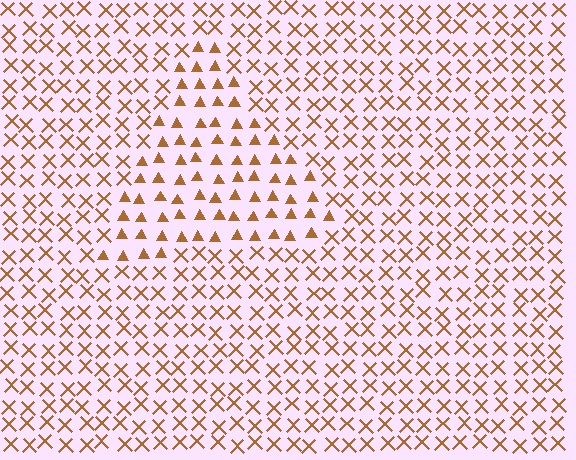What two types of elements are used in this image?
The image uses triangles inside the triangle region and X marks outside it.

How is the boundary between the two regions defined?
The boundary is defined by a change in element shape: triangles inside vs. X marks outside. All elements share the same color and spacing.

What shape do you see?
I see a triangle.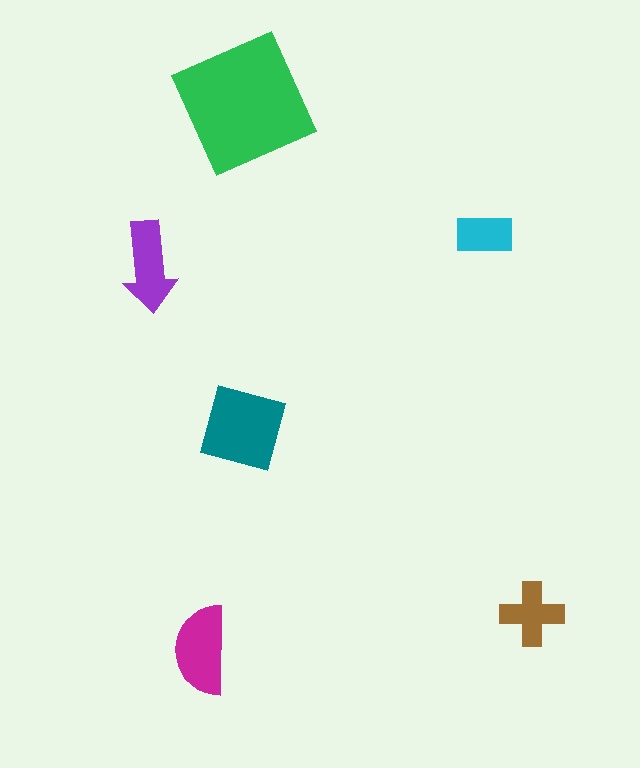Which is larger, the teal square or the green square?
The green square.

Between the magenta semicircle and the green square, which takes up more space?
The green square.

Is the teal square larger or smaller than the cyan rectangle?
Larger.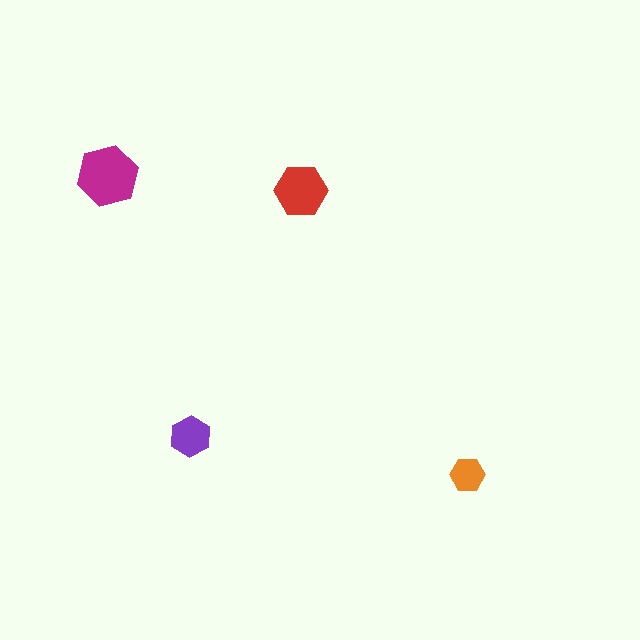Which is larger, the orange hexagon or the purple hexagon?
The purple one.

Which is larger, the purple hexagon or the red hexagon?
The red one.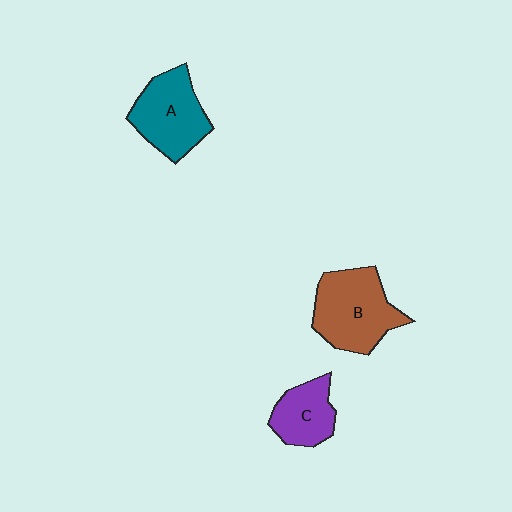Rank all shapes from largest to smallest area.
From largest to smallest: B (brown), A (teal), C (purple).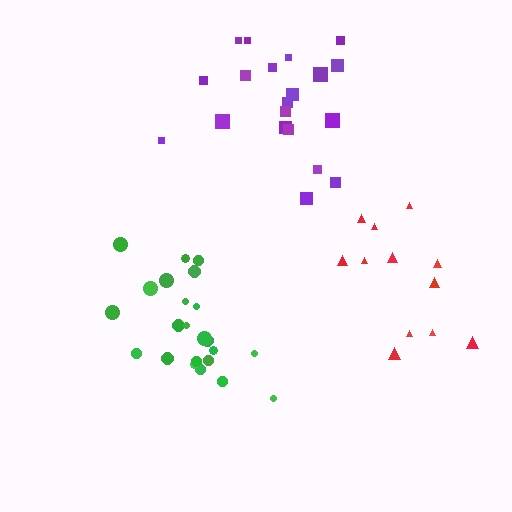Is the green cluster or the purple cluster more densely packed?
Green.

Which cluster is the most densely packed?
Green.